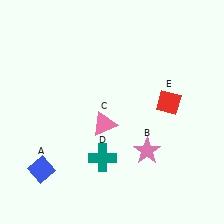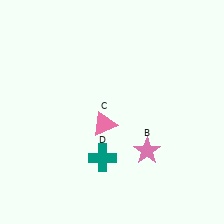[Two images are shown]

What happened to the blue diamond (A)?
The blue diamond (A) was removed in Image 2. It was in the bottom-left area of Image 1.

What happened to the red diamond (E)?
The red diamond (E) was removed in Image 2. It was in the top-right area of Image 1.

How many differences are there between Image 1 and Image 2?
There are 2 differences between the two images.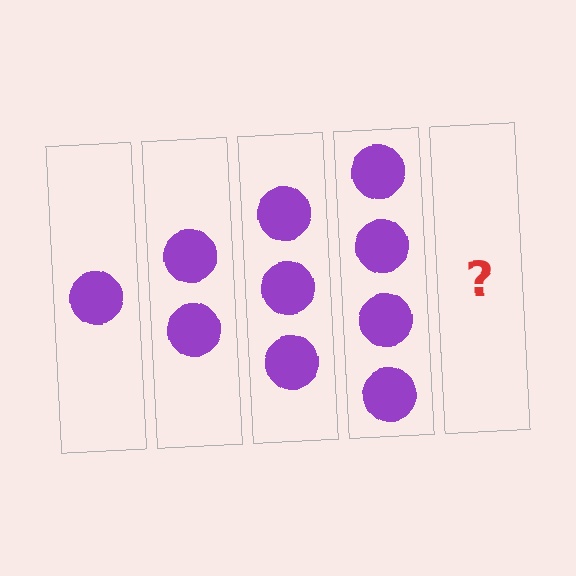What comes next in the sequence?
The next element should be 5 circles.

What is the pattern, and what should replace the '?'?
The pattern is that each step adds one more circle. The '?' should be 5 circles.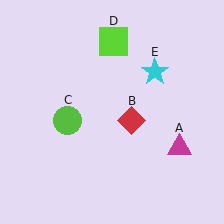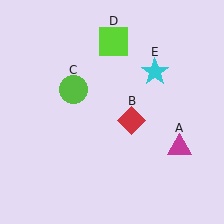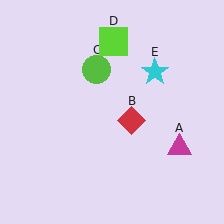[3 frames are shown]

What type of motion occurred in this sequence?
The lime circle (object C) rotated clockwise around the center of the scene.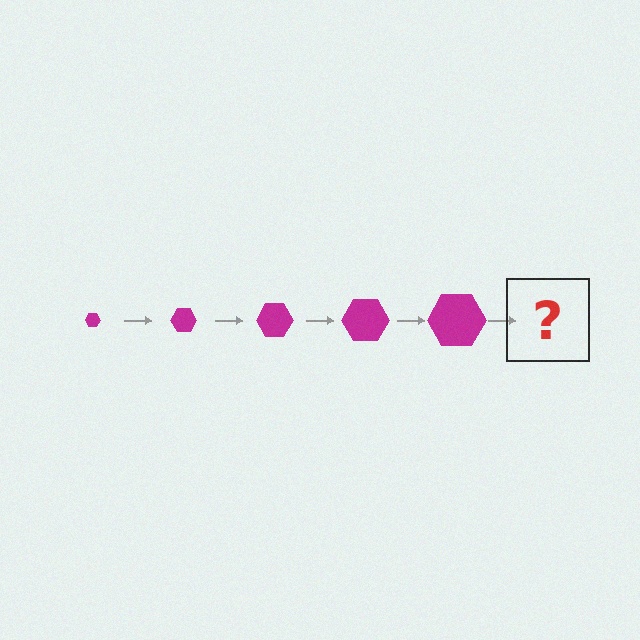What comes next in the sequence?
The next element should be a magenta hexagon, larger than the previous one.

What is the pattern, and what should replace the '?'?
The pattern is that the hexagon gets progressively larger each step. The '?' should be a magenta hexagon, larger than the previous one.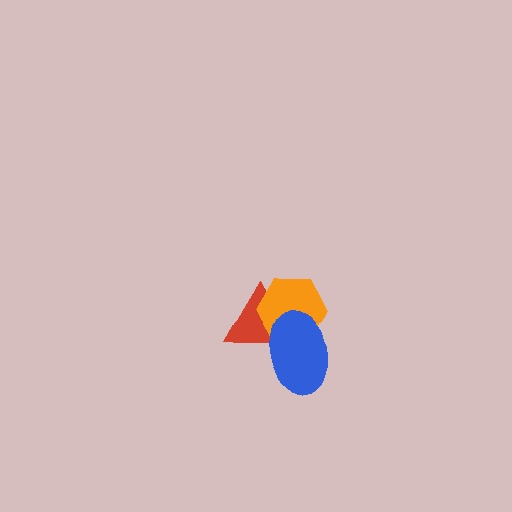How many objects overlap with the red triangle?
2 objects overlap with the red triangle.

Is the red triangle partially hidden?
Yes, it is partially covered by another shape.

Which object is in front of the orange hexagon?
The blue ellipse is in front of the orange hexagon.